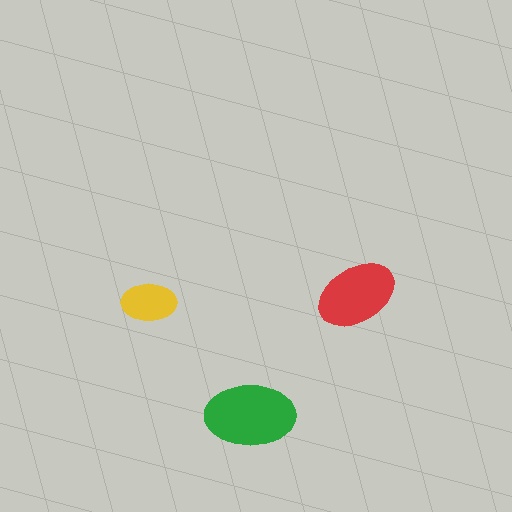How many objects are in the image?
There are 3 objects in the image.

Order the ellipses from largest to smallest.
the green one, the red one, the yellow one.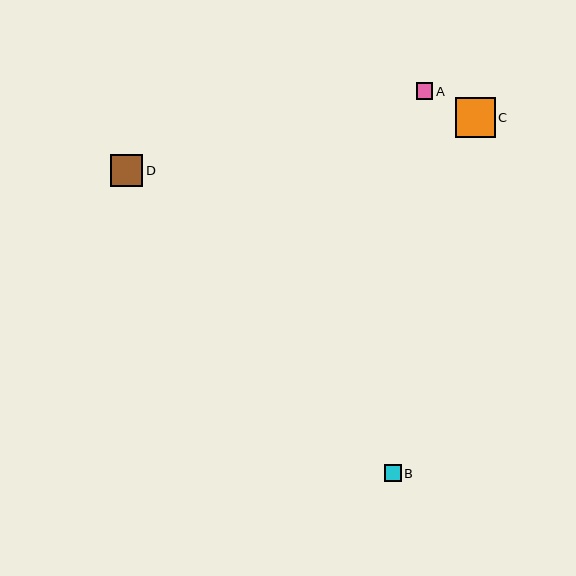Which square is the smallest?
Square A is the smallest with a size of approximately 16 pixels.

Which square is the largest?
Square C is the largest with a size of approximately 40 pixels.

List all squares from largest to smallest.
From largest to smallest: C, D, B, A.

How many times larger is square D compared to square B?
Square D is approximately 1.9 times the size of square B.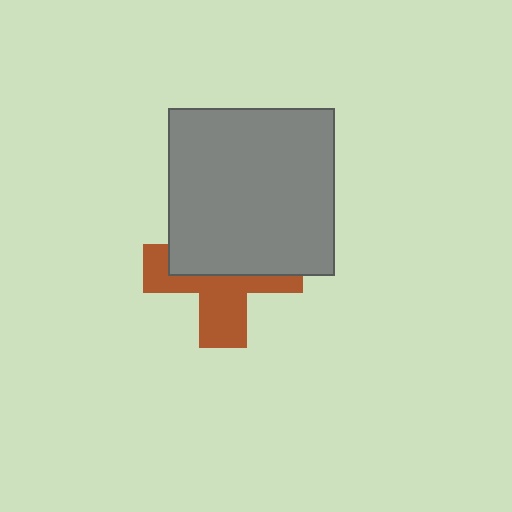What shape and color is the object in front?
The object in front is a gray square.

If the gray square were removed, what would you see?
You would see the complete brown cross.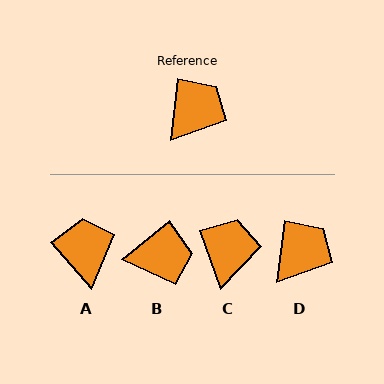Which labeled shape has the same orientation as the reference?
D.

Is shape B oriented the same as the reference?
No, it is off by about 44 degrees.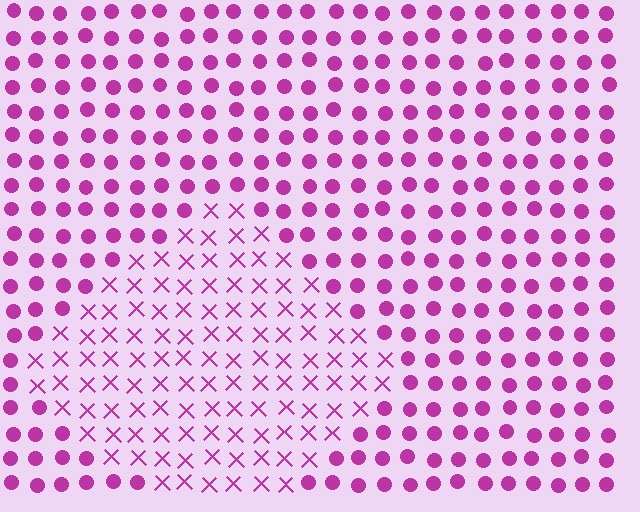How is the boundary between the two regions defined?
The boundary is defined by a change in element shape: X marks inside vs. circles outside. All elements share the same color and spacing.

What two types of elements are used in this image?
The image uses X marks inside the diamond region and circles outside it.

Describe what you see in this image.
The image is filled with small magenta elements arranged in a uniform grid. A diamond-shaped region contains X marks, while the surrounding area contains circles. The boundary is defined purely by the change in element shape.